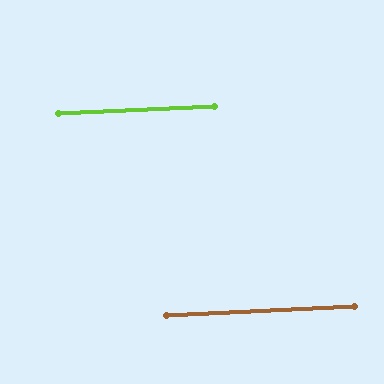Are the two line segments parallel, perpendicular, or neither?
Parallel — their directions differ by only 0.0°.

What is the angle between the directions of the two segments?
Approximately 0 degrees.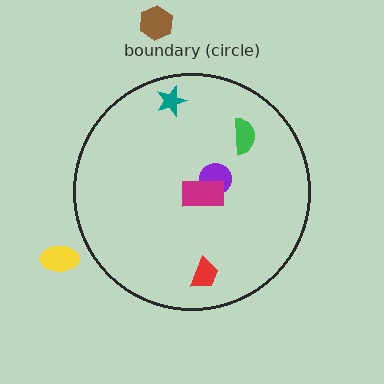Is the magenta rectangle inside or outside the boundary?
Inside.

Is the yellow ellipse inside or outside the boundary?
Outside.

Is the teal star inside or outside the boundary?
Inside.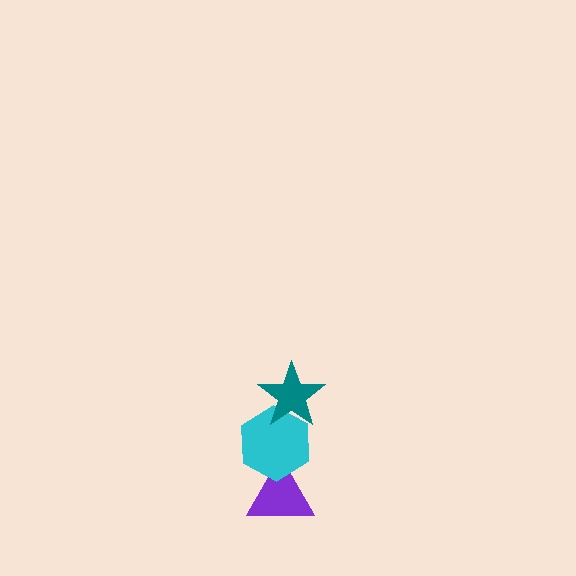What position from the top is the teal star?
The teal star is 1st from the top.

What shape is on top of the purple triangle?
The cyan hexagon is on top of the purple triangle.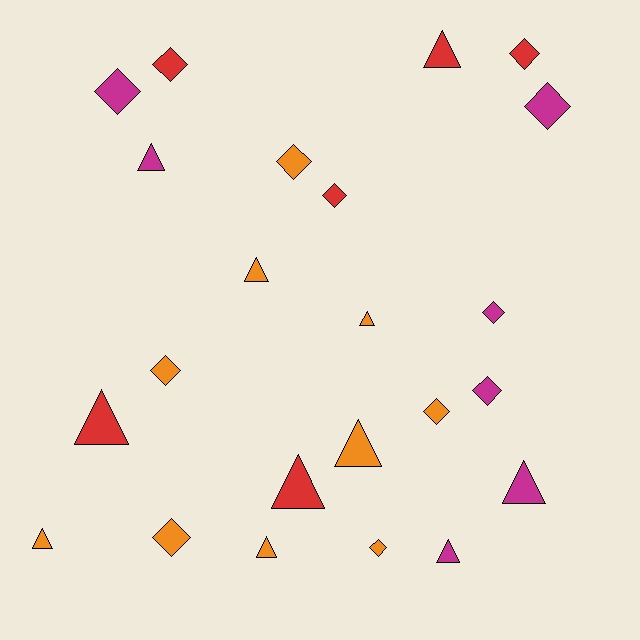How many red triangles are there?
There are 3 red triangles.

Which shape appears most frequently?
Diamond, with 12 objects.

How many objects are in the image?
There are 23 objects.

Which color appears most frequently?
Orange, with 10 objects.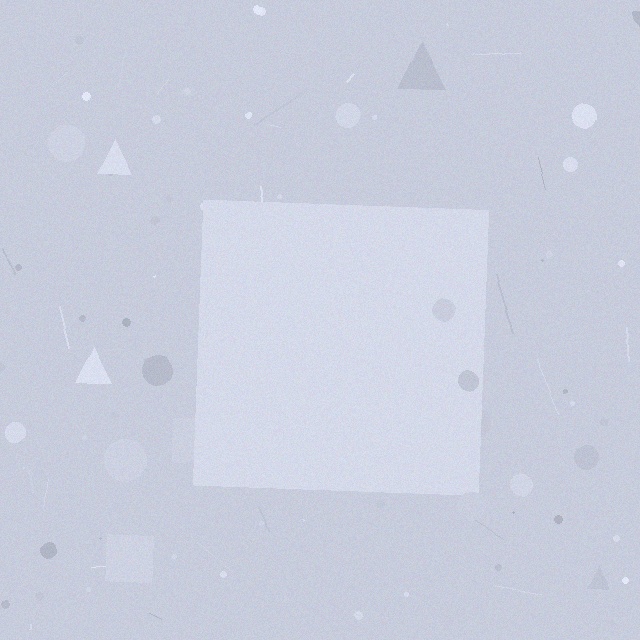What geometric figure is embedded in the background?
A square is embedded in the background.